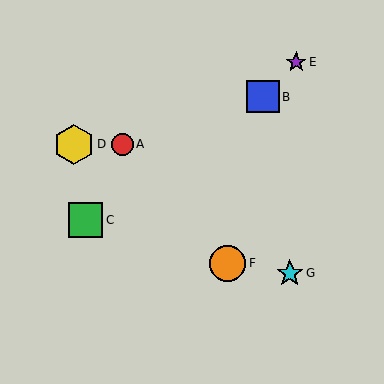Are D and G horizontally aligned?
No, D is at y≈144 and G is at y≈273.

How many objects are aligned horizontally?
2 objects (A, D) are aligned horizontally.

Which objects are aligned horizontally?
Objects A, D are aligned horizontally.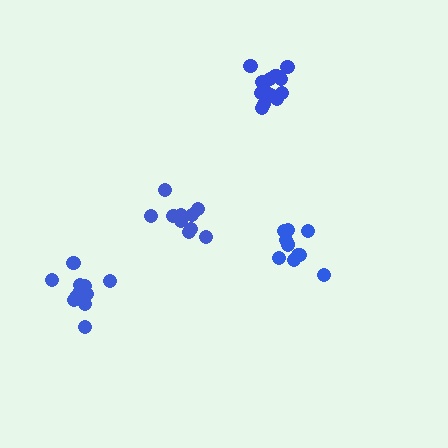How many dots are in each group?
Group 1: 10 dots, Group 2: 15 dots, Group 3: 11 dots, Group 4: 10 dots (46 total).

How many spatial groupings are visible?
There are 4 spatial groupings.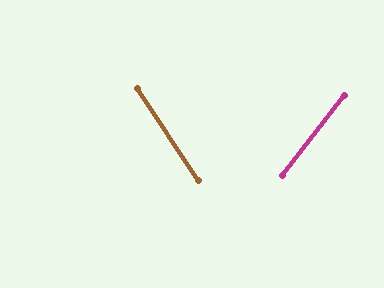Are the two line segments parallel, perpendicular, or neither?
Neither parallel nor perpendicular — they differ by about 71°.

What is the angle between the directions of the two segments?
Approximately 71 degrees.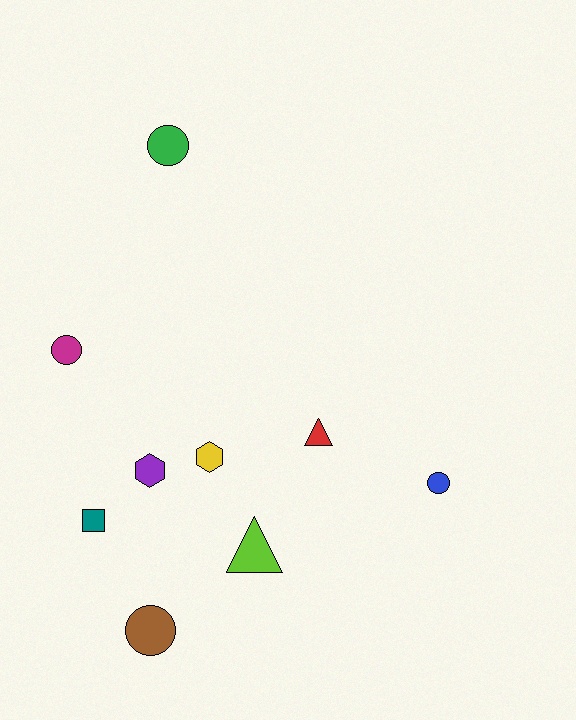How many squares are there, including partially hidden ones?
There is 1 square.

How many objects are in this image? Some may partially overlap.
There are 9 objects.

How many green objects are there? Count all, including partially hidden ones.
There is 1 green object.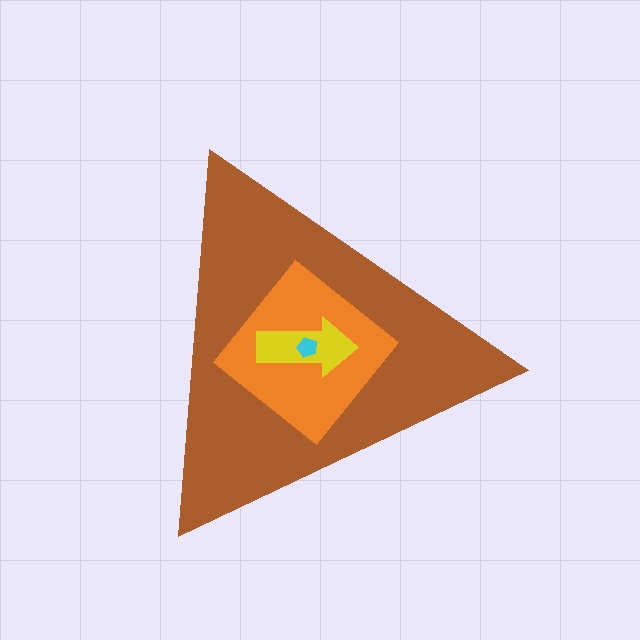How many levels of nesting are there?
4.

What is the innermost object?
The cyan pentagon.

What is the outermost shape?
The brown triangle.